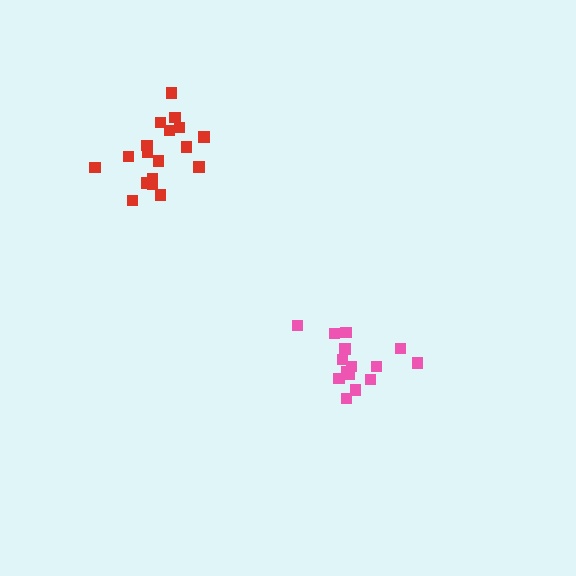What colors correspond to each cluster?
The clusters are colored: pink, red.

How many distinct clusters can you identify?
There are 2 distinct clusters.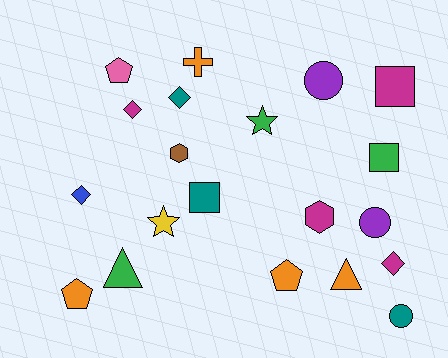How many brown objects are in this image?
There is 1 brown object.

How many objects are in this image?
There are 20 objects.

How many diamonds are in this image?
There are 4 diamonds.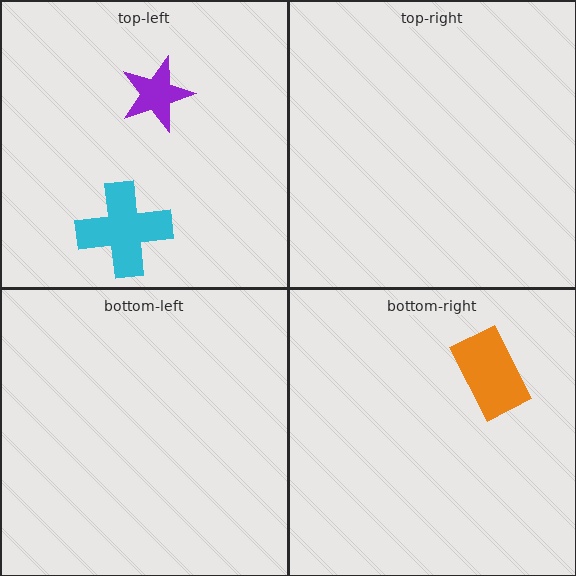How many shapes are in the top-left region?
2.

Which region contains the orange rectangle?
The bottom-right region.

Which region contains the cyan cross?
The top-left region.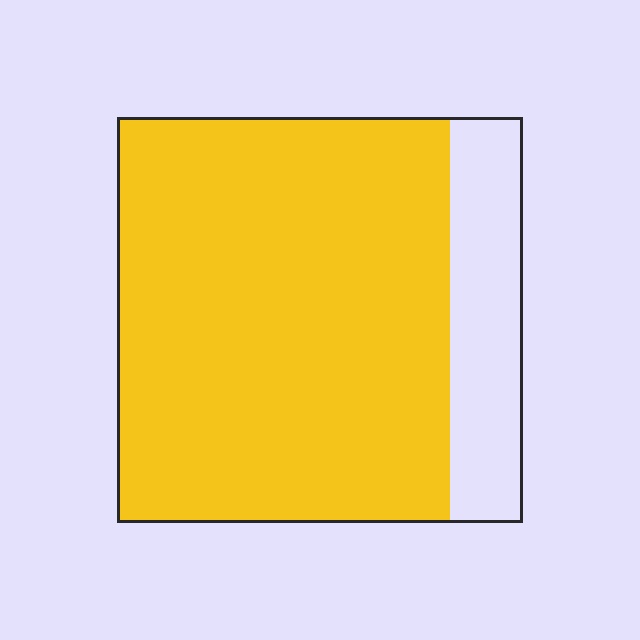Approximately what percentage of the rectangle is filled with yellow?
Approximately 80%.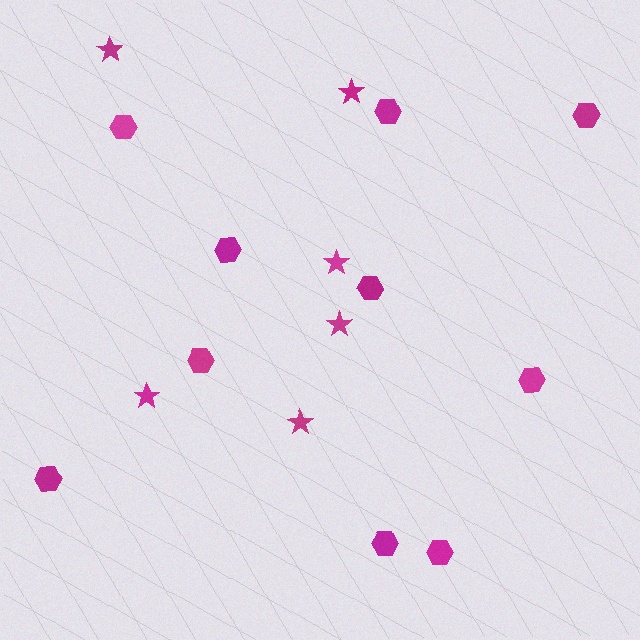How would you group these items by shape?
There are 2 groups: one group of hexagons (10) and one group of stars (6).